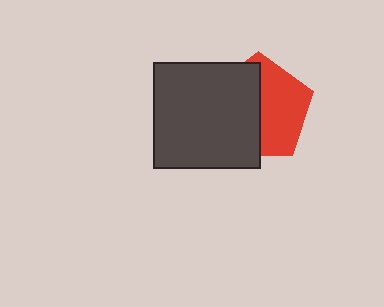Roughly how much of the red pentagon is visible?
About half of it is visible (roughly 48%).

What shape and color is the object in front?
The object in front is a dark gray square.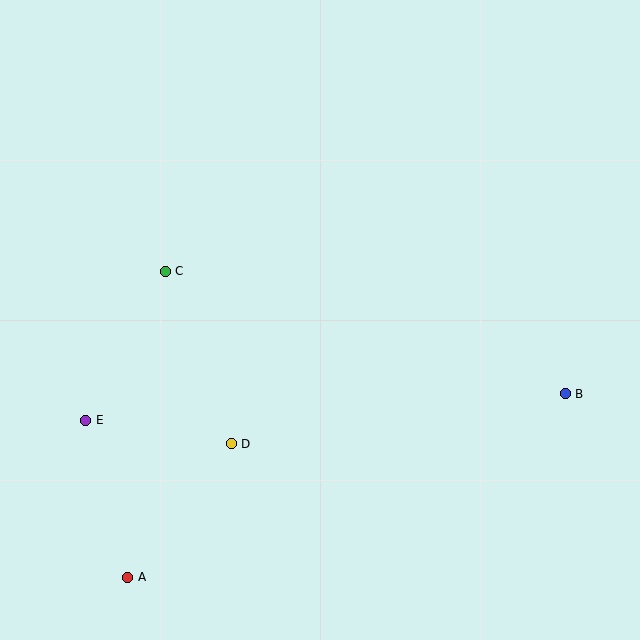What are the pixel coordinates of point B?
Point B is at (565, 394).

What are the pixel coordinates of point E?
Point E is at (86, 420).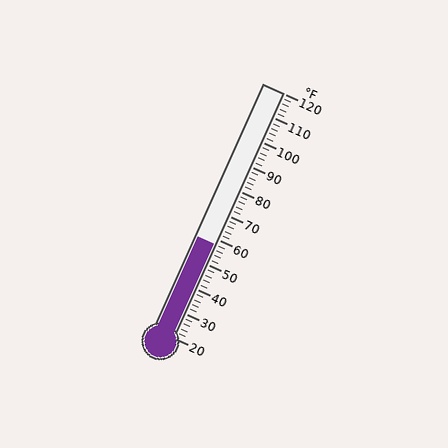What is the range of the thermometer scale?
The thermometer scale ranges from 20°F to 120°F.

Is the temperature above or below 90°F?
The temperature is below 90°F.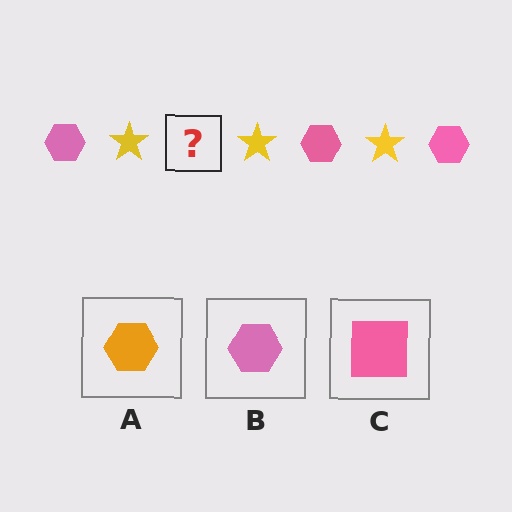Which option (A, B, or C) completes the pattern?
B.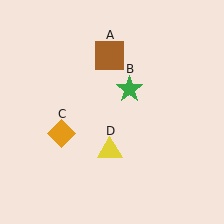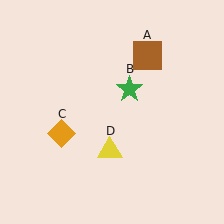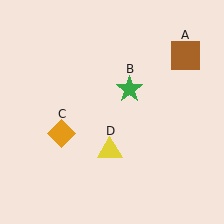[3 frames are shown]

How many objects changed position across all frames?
1 object changed position: brown square (object A).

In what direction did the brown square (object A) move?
The brown square (object A) moved right.